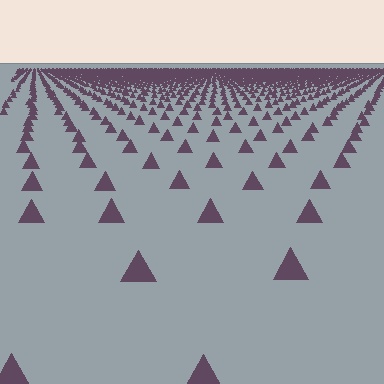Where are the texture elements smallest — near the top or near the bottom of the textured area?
Near the top.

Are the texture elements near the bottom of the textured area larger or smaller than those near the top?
Larger. Near the bottom, elements are closer to the viewer and appear at a bigger on-screen size.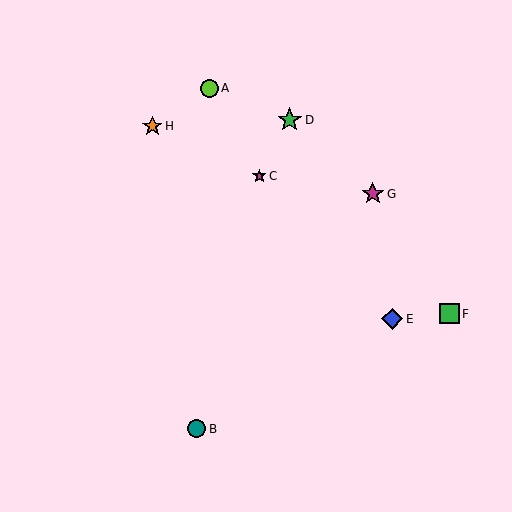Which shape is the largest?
The green star (labeled D) is the largest.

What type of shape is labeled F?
Shape F is a green square.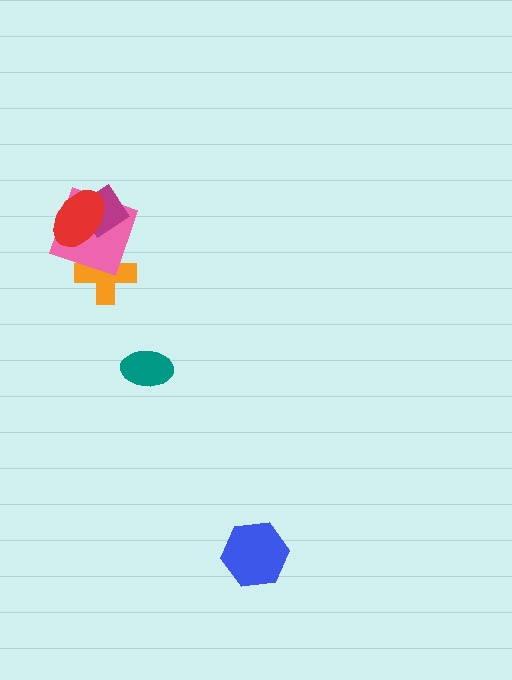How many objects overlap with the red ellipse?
2 objects overlap with the red ellipse.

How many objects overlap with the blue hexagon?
0 objects overlap with the blue hexagon.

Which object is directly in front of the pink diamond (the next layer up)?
The magenta diamond is directly in front of the pink diamond.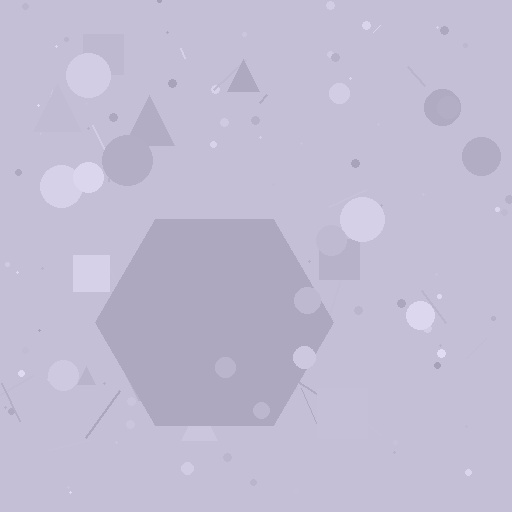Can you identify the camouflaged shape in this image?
The camouflaged shape is a hexagon.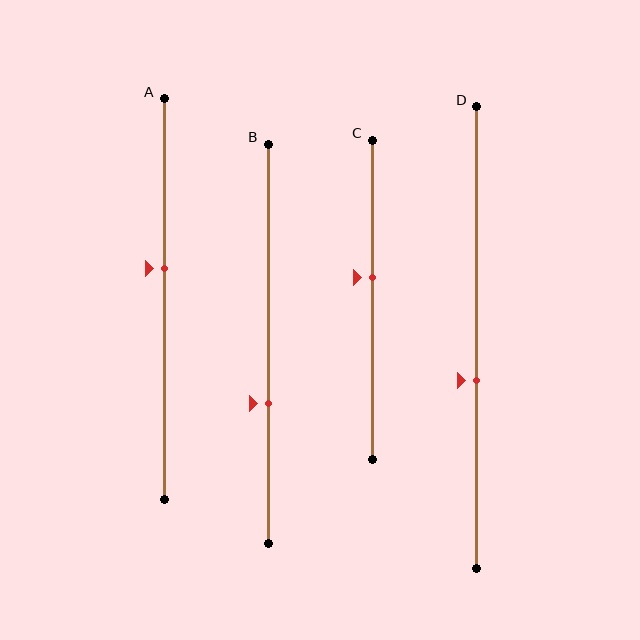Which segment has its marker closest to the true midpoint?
Segment C has its marker closest to the true midpoint.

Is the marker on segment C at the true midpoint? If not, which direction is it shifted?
No, the marker on segment C is shifted upward by about 7% of the segment length.